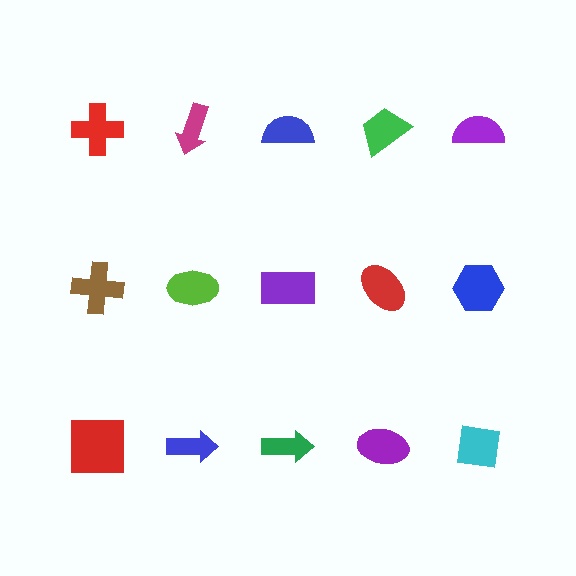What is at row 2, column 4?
A red ellipse.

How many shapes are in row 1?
5 shapes.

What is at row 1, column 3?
A blue semicircle.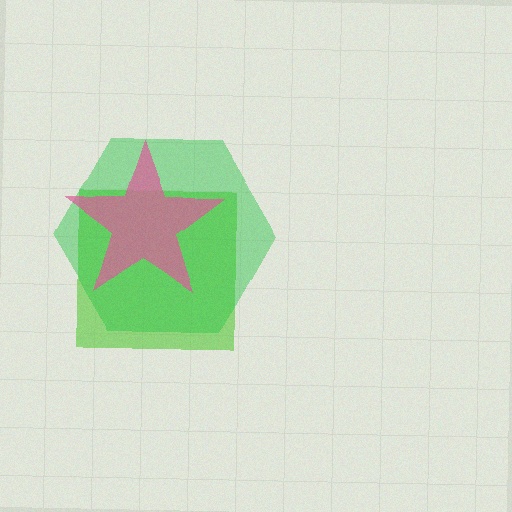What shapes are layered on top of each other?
The layered shapes are: a lime square, a green hexagon, a pink star.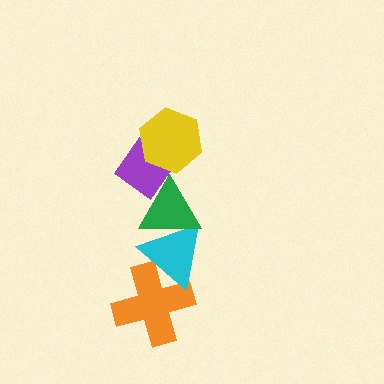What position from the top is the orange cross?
The orange cross is 5th from the top.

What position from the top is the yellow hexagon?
The yellow hexagon is 1st from the top.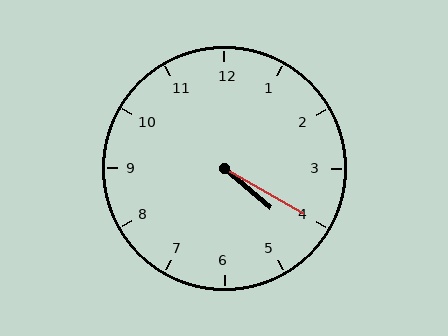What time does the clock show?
4:20.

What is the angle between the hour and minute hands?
Approximately 10 degrees.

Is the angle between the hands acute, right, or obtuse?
It is acute.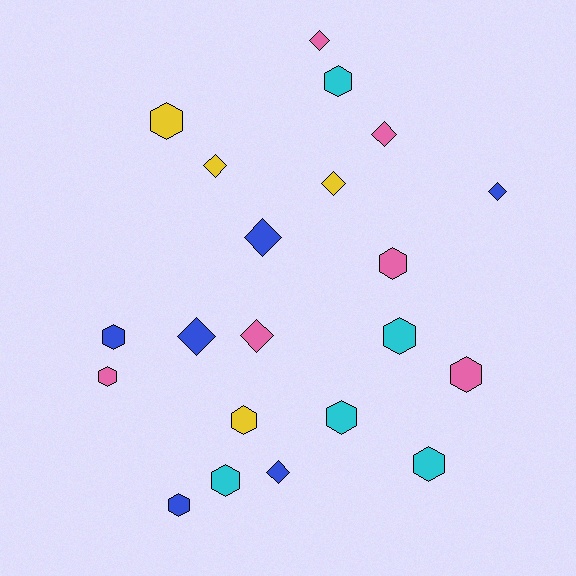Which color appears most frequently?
Blue, with 6 objects.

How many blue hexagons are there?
There are 2 blue hexagons.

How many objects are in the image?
There are 21 objects.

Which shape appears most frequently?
Hexagon, with 12 objects.